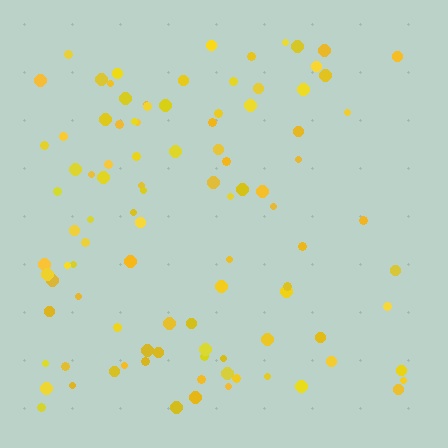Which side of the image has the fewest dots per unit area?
The right.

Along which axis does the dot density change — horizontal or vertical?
Horizontal.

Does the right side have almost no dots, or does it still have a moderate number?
Still a moderate number, just noticeably fewer than the left.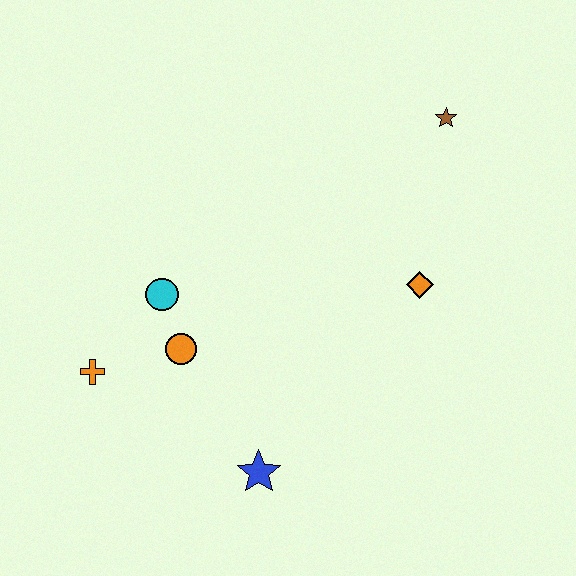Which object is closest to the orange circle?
The cyan circle is closest to the orange circle.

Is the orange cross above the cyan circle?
No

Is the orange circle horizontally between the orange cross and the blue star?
Yes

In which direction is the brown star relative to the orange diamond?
The brown star is above the orange diamond.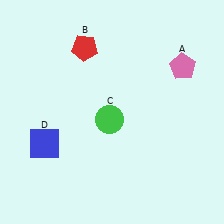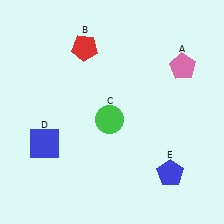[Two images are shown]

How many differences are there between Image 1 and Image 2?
There is 1 difference between the two images.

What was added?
A blue pentagon (E) was added in Image 2.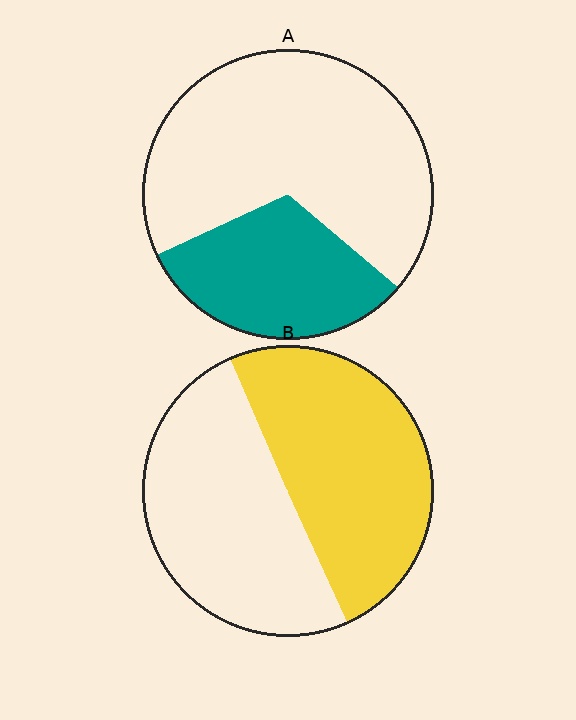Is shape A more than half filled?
No.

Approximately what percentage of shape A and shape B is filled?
A is approximately 30% and B is approximately 50%.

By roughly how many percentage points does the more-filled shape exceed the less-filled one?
By roughly 20 percentage points (B over A).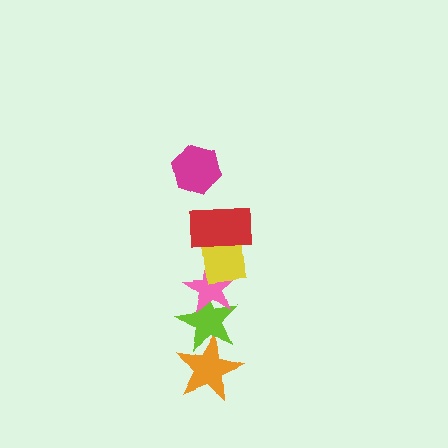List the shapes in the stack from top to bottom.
From top to bottom: the magenta hexagon, the red rectangle, the yellow square, the pink star, the lime star, the orange star.